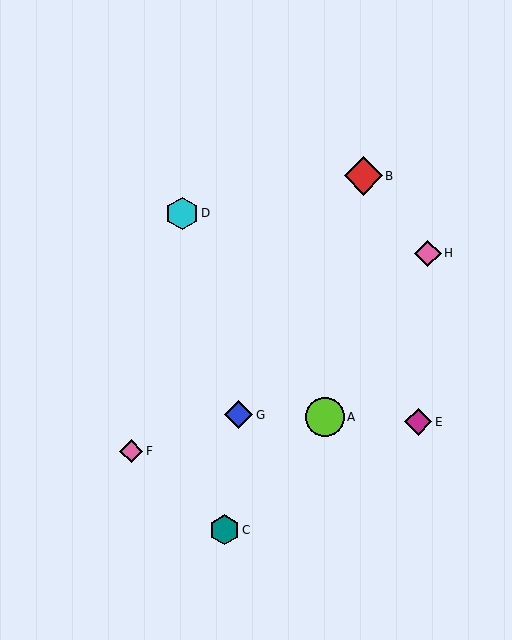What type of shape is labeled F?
Shape F is a pink diamond.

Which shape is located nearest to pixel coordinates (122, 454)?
The pink diamond (labeled F) at (131, 451) is nearest to that location.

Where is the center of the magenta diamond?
The center of the magenta diamond is at (418, 422).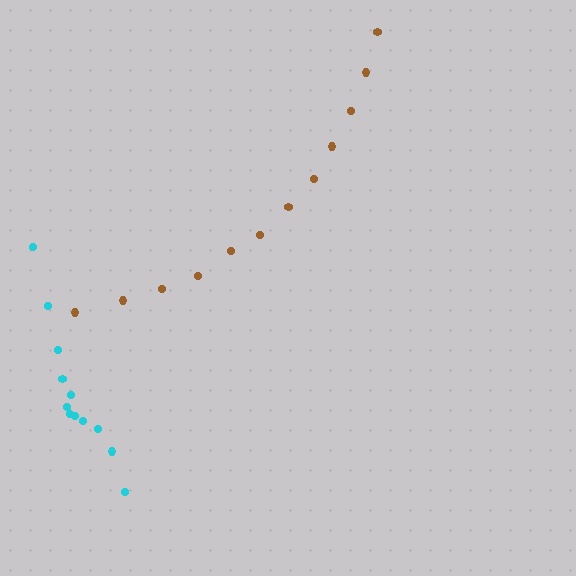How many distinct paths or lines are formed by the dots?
There are 2 distinct paths.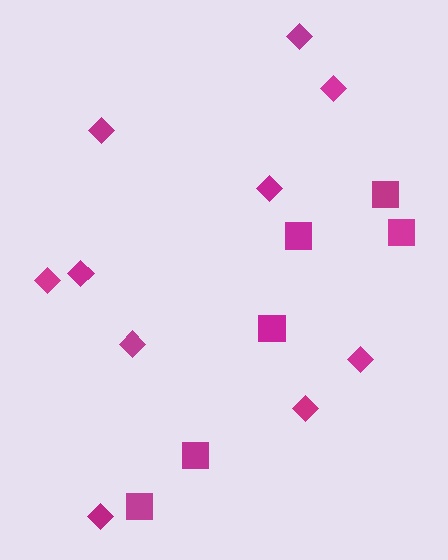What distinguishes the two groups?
There are 2 groups: one group of squares (6) and one group of diamonds (10).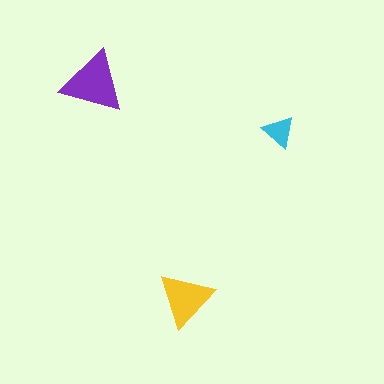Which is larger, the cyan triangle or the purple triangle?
The purple one.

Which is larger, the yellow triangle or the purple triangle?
The purple one.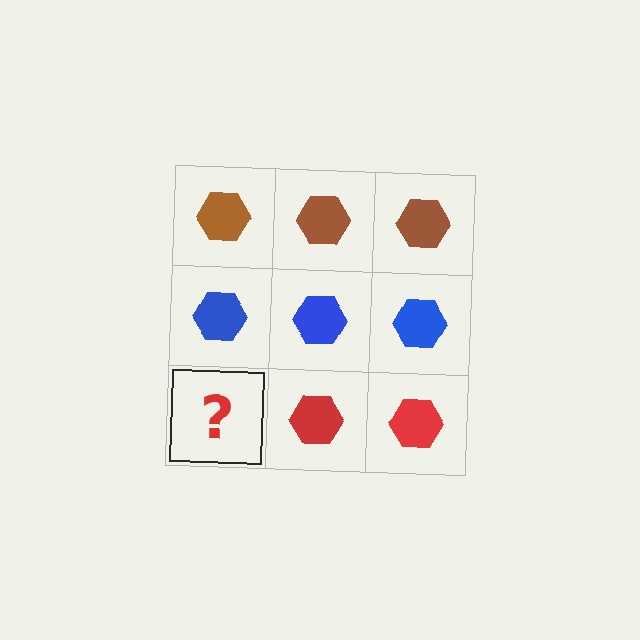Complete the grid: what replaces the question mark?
The question mark should be replaced with a red hexagon.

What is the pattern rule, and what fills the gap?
The rule is that each row has a consistent color. The gap should be filled with a red hexagon.